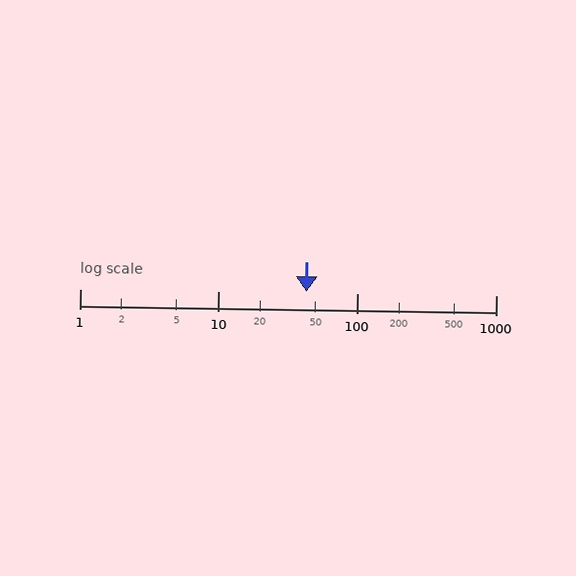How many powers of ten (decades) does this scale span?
The scale spans 3 decades, from 1 to 1000.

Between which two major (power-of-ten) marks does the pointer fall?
The pointer is between 10 and 100.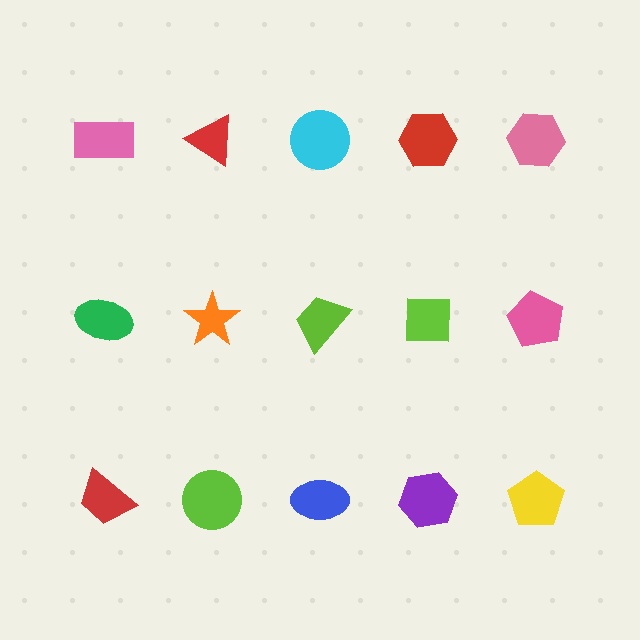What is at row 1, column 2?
A red triangle.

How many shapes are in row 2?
5 shapes.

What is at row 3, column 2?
A lime circle.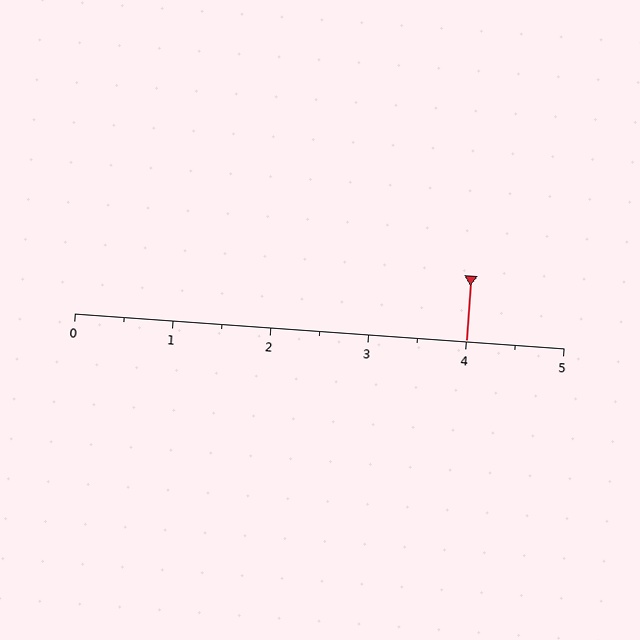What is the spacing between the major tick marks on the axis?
The major ticks are spaced 1 apart.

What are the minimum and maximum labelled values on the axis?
The axis runs from 0 to 5.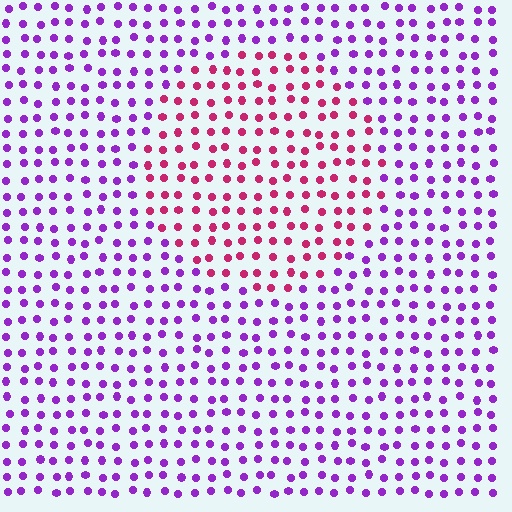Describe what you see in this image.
The image is filled with small purple elements in a uniform arrangement. A circle-shaped region is visible where the elements are tinted to a slightly different hue, forming a subtle color boundary.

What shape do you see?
I see a circle.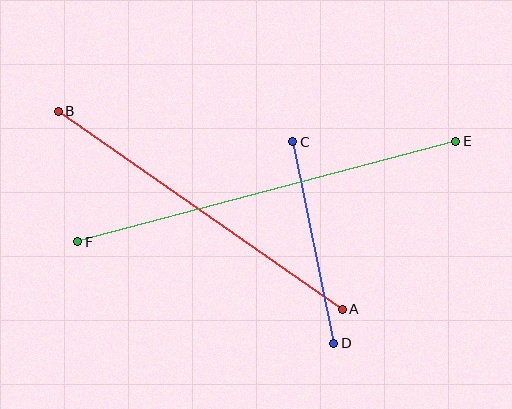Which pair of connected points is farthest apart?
Points E and F are farthest apart.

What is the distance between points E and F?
The distance is approximately 391 pixels.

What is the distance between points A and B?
The distance is approximately 347 pixels.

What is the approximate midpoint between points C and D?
The midpoint is at approximately (313, 243) pixels.